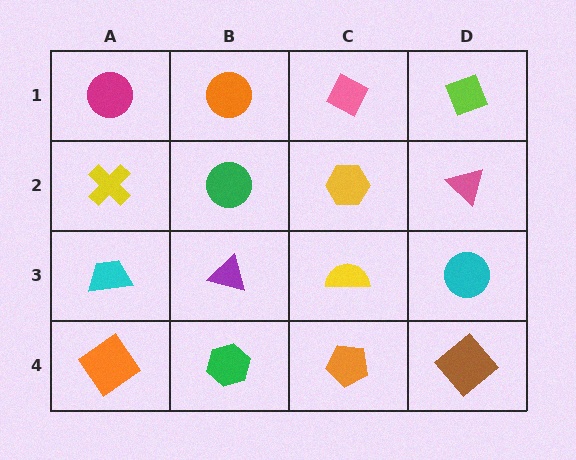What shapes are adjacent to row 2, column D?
A lime diamond (row 1, column D), a cyan circle (row 3, column D), a yellow hexagon (row 2, column C).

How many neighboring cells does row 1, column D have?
2.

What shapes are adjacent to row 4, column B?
A purple triangle (row 3, column B), an orange diamond (row 4, column A), an orange pentagon (row 4, column C).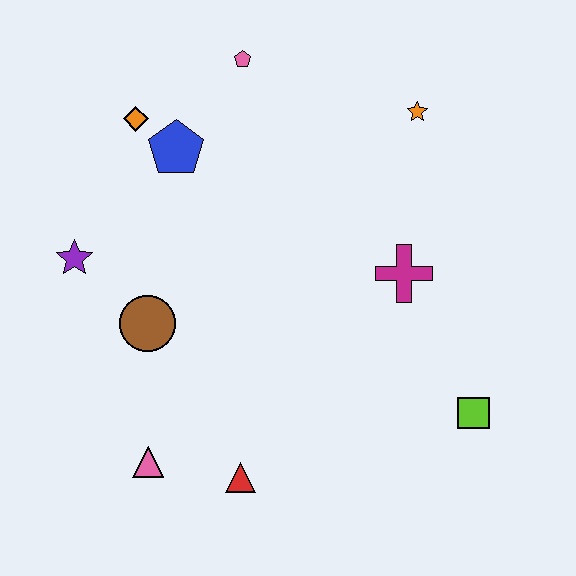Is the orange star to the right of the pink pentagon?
Yes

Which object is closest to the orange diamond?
The blue pentagon is closest to the orange diamond.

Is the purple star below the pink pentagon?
Yes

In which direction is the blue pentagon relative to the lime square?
The blue pentagon is to the left of the lime square.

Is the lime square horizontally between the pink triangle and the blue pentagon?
No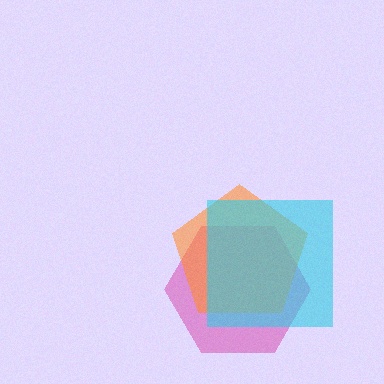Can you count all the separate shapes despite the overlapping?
Yes, there are 3 separate shapes.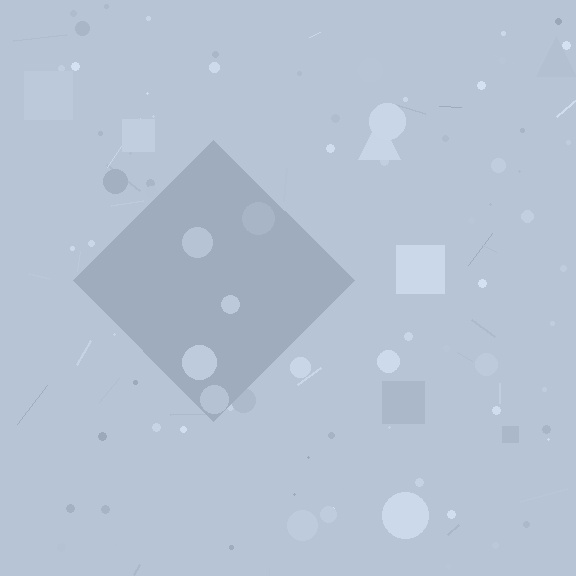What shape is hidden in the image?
A diamond is hidden in the image.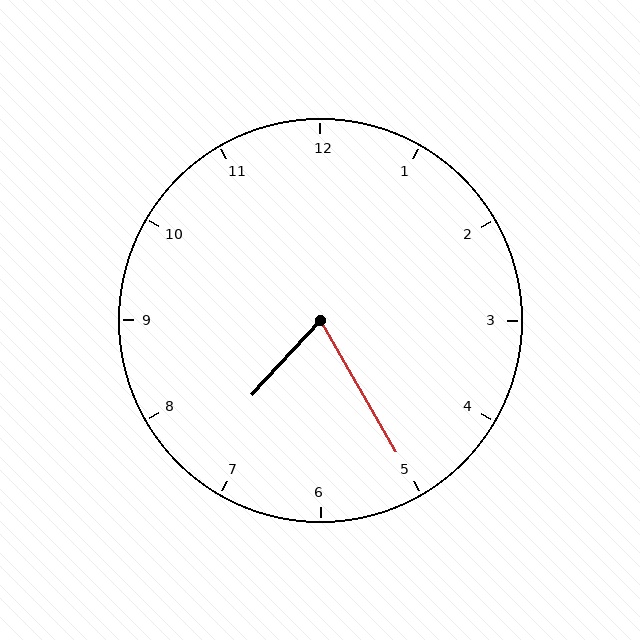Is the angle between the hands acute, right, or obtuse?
It is acute.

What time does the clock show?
7:25.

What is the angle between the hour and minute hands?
Approximately 72 degrees.